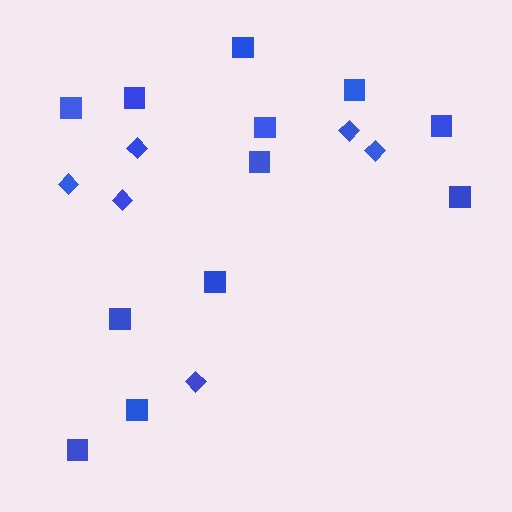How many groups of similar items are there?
There are 2 groups: one group of squares (12) and one group of diamonds (6).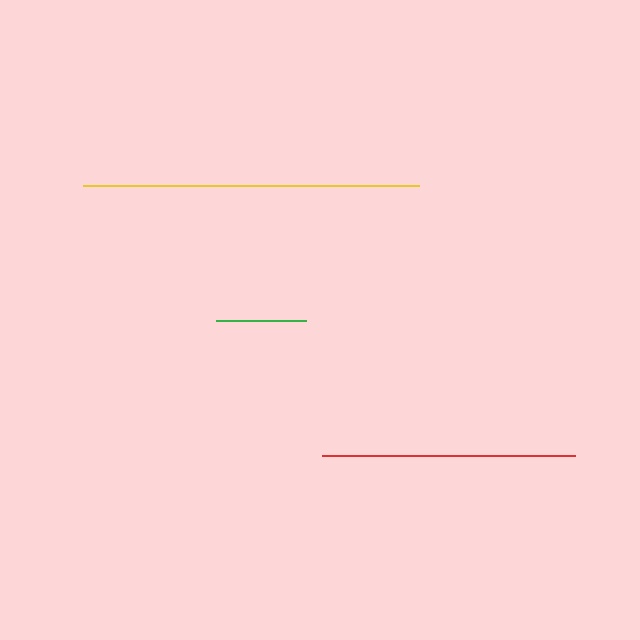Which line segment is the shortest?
The green line is the shortest at approximately 90 pixels.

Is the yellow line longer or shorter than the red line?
The yellow line is longer than the red line.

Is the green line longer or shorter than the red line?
The red line is longer than the green line.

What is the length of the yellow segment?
The yellow segment is approximately 337 pixels long.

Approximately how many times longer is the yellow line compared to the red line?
The yellow line is approximately 1.3 times the length of the red line.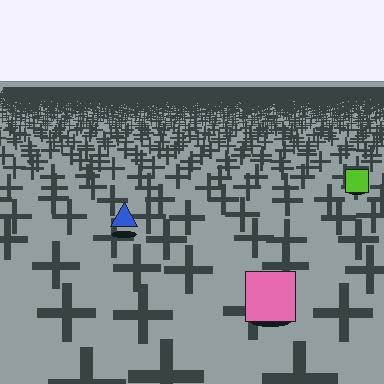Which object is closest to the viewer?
The pink square is closest. The texture marks near it are larger and more spread out.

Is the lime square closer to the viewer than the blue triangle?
No. The blue triangle is closer — you can tell from the texture gradient: the ground texture is coarser near it.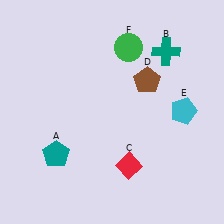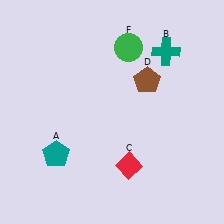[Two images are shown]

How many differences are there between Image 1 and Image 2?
There is 1 difference between the two images.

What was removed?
The cyan pentagon (E) was removed in Image 2.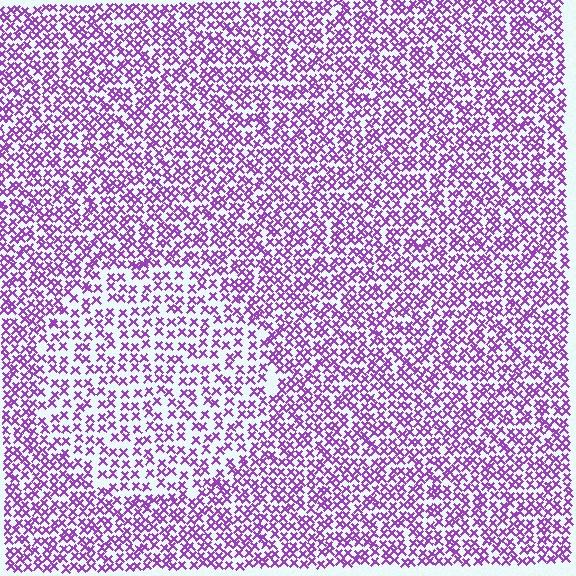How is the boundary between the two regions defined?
The boundary is defined by a change in element density (approximately 1.6x ratio). All elements are the same color, size, and shape.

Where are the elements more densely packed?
The elements are more densely packed outside the circle boundary.